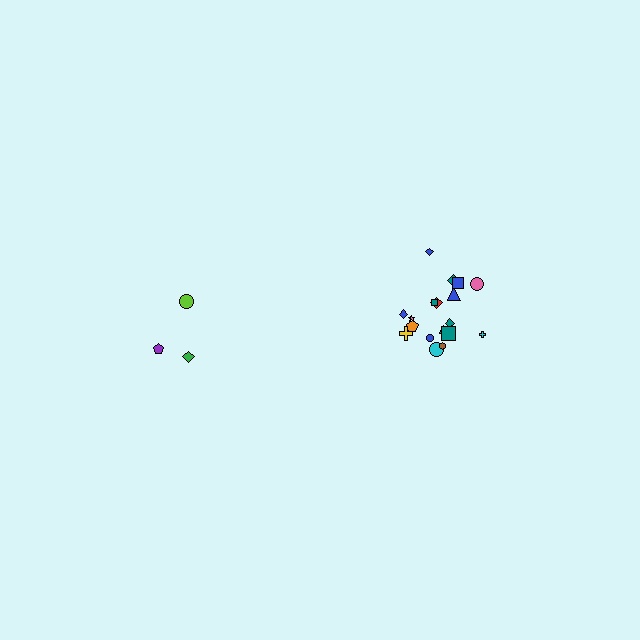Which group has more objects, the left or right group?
The right group.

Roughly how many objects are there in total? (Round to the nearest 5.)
Roughly 20 objects in total.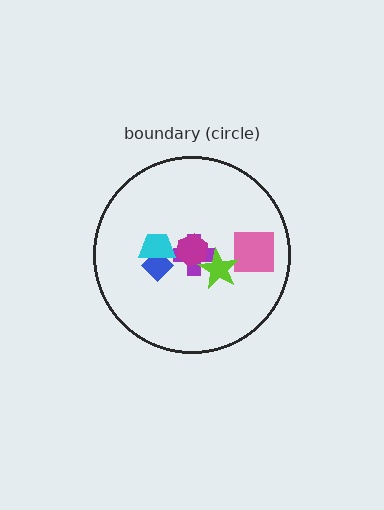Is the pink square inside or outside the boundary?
Inside.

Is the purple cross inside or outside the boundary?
Inside.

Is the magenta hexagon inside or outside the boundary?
Inside.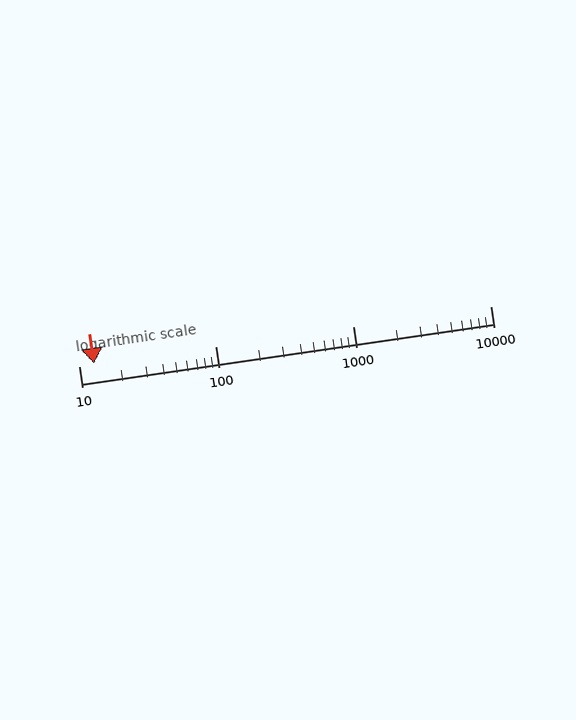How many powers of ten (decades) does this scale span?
The scale spans 3 decades, from 10 to 10000.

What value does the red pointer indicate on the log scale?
The pointer indicates approximately 13.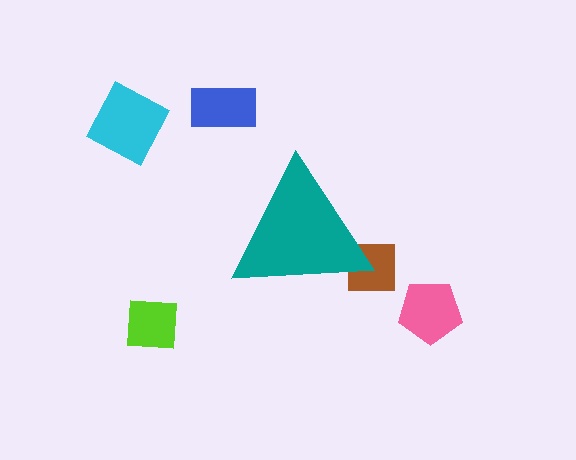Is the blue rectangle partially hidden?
No, the blue rectangle is fully visible.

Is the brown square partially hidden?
Yes, the brown square is partially hidden behind the teal triangle.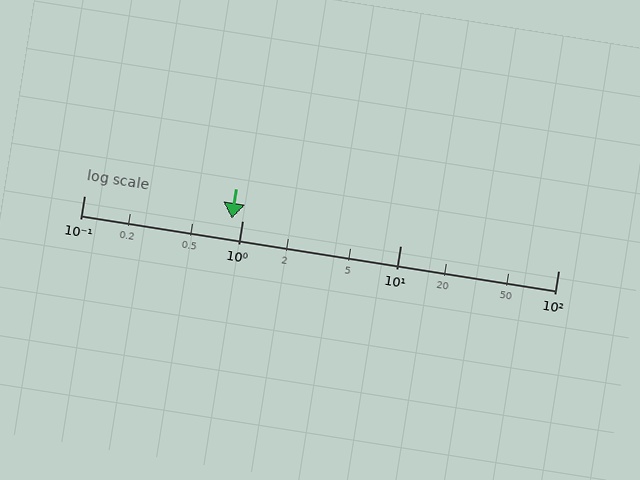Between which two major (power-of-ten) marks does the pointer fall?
The pointer is between 0.1 and 1.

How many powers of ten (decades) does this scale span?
The scale spans 3 decades, from 0.1 to 100.